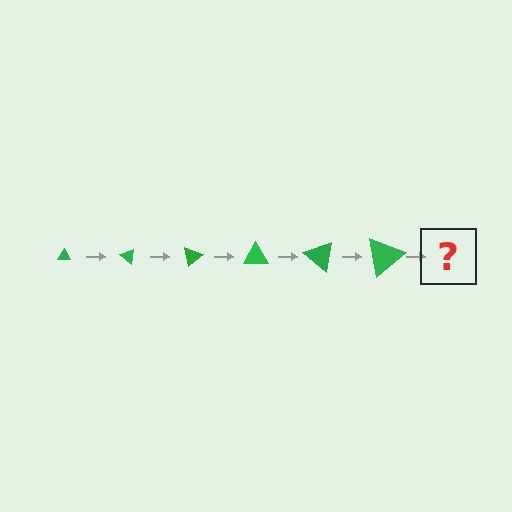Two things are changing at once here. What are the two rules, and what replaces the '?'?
The two rules are that the triangle grows larger each step and it rotates 40 degrees each step. The '?' should be a triangle, larger than the previous one and rotated 240 degrees from the start.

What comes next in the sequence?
The next element should be a triangle, larger than the previous one and rotated 240 degrees from the start.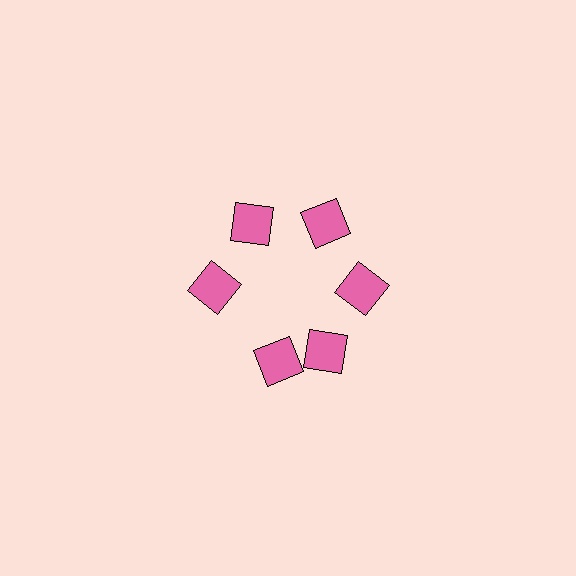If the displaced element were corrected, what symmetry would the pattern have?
It would have 6-fold rotational symmetry — the pattern would map onto itself every 60 degrees.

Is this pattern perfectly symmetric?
No. The 6 pink squares are arranged in a ring, but one element near the 7 o'clock position is rotated out of alignment along the ring, breaking the 6-fold rotational symmetry.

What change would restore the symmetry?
The symmetry would be restored by rotating it back into even spacing with its neighbors so that all 6 squares sit at equal angles and equal distance from the center.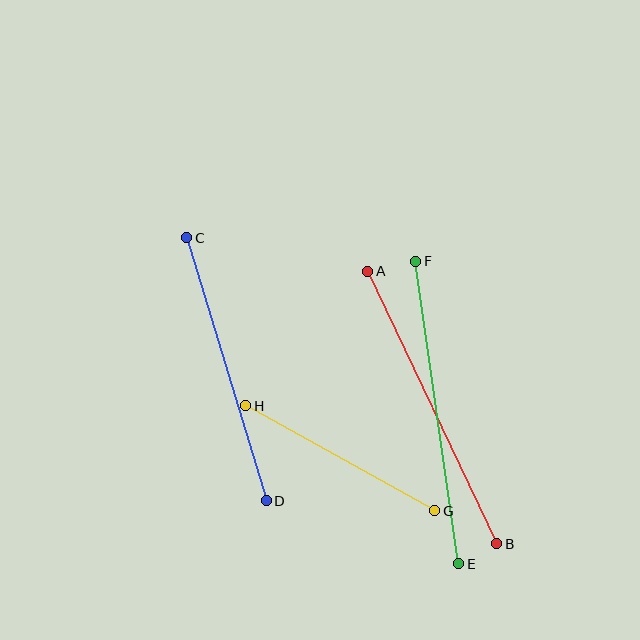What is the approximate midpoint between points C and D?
The midpoint is at approximately (226, 369) pixels.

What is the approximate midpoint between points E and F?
The midpoint is at approximately (437, 413) pixels.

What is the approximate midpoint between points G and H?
The midpoint is at approximately (340, 458) pixels.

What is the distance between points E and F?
The distance is approximately 306 pixels.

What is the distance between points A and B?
The distance is approximately 302 pixels.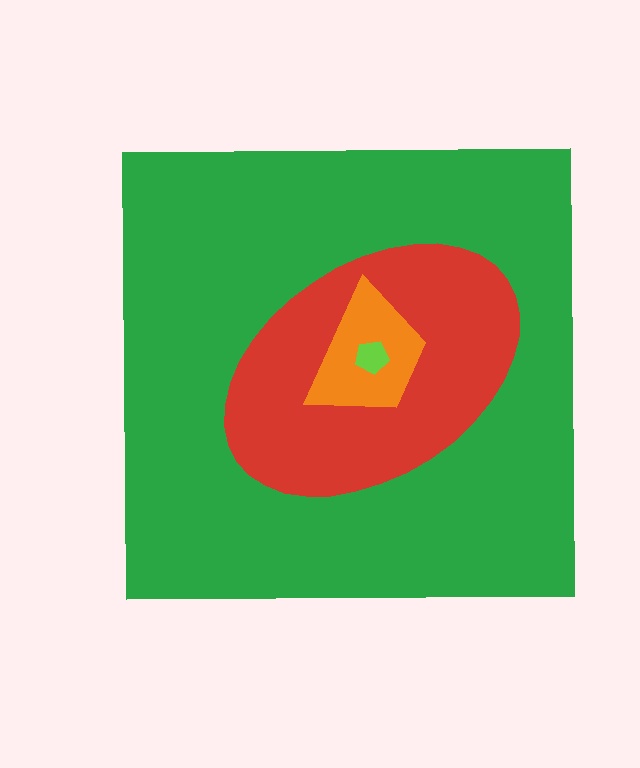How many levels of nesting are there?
4.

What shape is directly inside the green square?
The red ellipse.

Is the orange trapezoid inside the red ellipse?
Yes.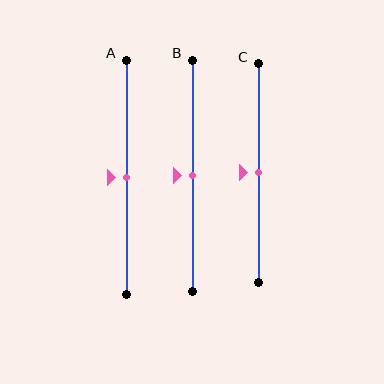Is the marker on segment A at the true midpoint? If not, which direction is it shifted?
Yes, the marker on segment A is at the true midpoint.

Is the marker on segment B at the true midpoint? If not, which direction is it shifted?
Yes, the marker on segment B is at the true midpoint.